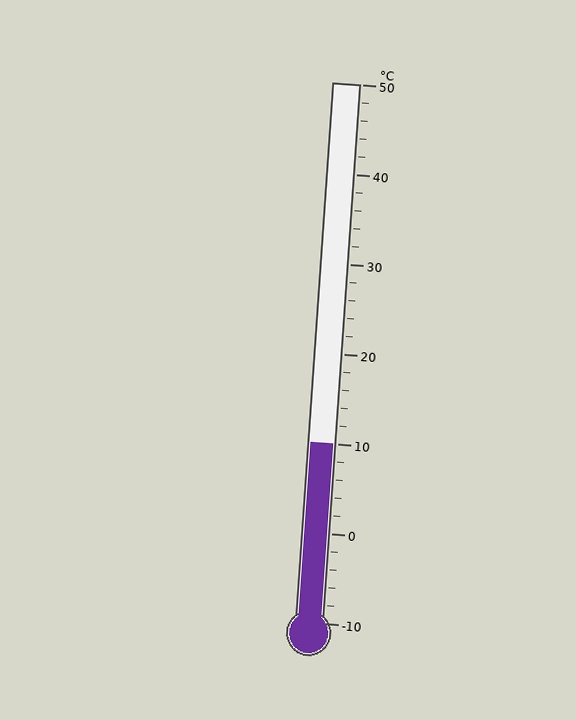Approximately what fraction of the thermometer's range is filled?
The thermometer is filled to approximately 35% of its range.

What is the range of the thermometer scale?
The thermometer scale ranges from -10°C to 50°C.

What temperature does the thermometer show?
The thermometer shows approximately 10°C.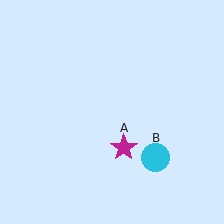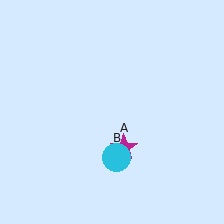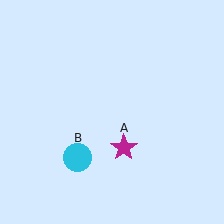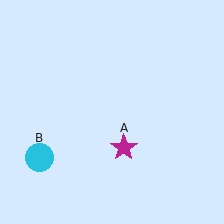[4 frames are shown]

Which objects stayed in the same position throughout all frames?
Magenta star (object A) remained stationary.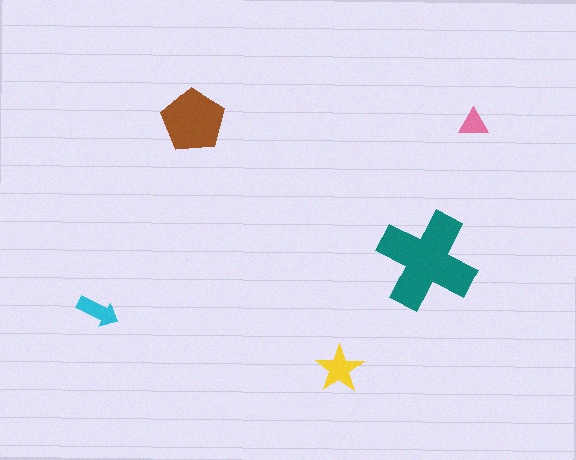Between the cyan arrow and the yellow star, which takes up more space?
The yellow star.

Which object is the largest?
The teal cross.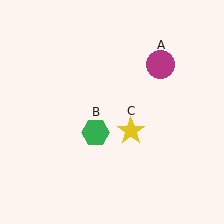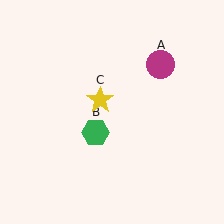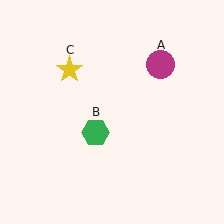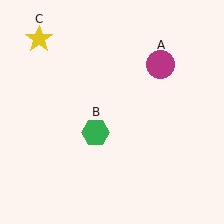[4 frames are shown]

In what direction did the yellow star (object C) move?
The yellow star (object C) moved up and to the left.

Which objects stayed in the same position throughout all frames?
Magenta circle (object A) and green hexagon (object B) remained stationary.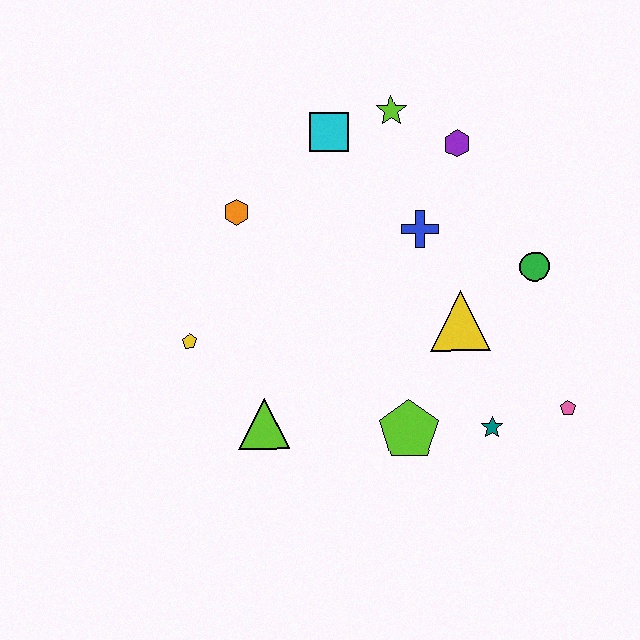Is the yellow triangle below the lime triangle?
No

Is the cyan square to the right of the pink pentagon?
No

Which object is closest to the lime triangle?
The yellow pentagon is closest to the lime triangle.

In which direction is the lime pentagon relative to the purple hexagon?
The lime pentagon is below the purple hexagon.